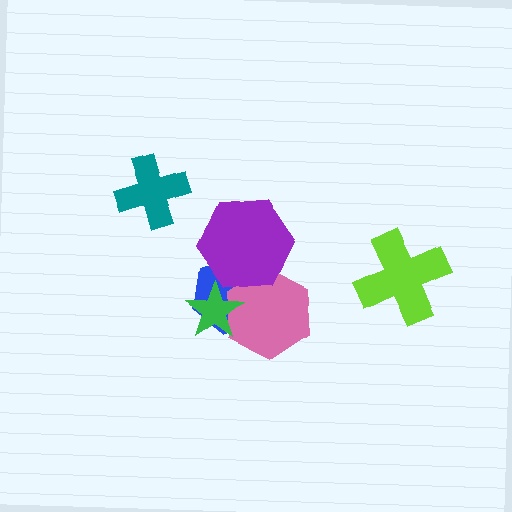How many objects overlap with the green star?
2 objects overlap with the green star.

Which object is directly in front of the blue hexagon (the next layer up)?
The pink hexagon is directly in front of the blue hexagon.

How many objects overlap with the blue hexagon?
3 objects overlap with the blue hexagon.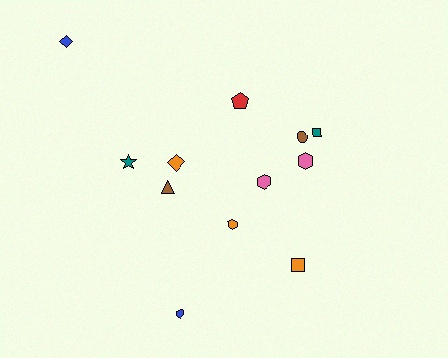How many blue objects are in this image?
There are 2 blue objects.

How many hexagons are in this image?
There are 4 hexagons.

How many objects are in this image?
There are 12 objects.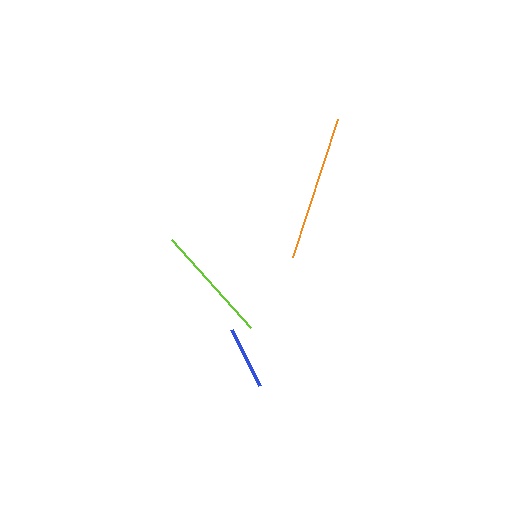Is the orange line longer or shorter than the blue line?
The orange line is longer than the blue line.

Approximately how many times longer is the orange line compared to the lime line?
The orange line is approximately 1.2 times the length of the lime line.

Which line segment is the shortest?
The blue line is the shortest at approximately 62 pixels.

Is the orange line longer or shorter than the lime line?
The orange line is longer than the lime line.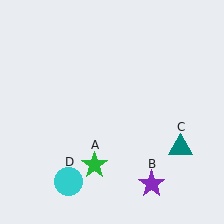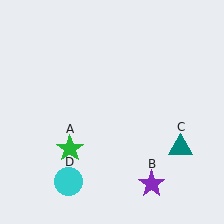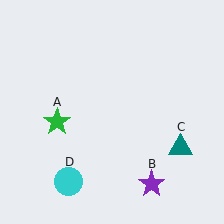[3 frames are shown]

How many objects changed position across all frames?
1 object changed position: green star (object A).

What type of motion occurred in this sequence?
The green star (object A) rotated clockwise around the center of the scene.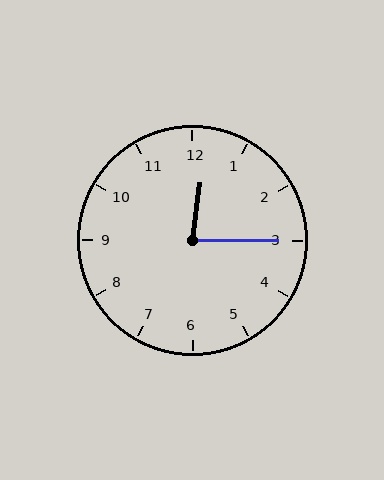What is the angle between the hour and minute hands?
Approximately 82 degrees.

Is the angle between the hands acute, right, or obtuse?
It is acute.